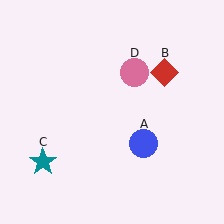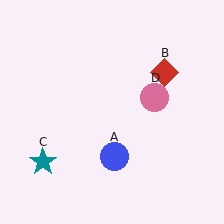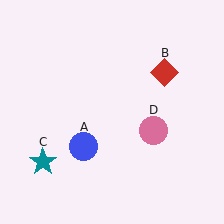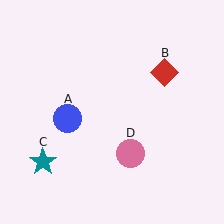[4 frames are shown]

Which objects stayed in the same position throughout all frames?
Red diamond (object B) and teal star (object C) remained stationary.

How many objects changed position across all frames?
2 objects changed position: blue circle (object A), pink circle (object D).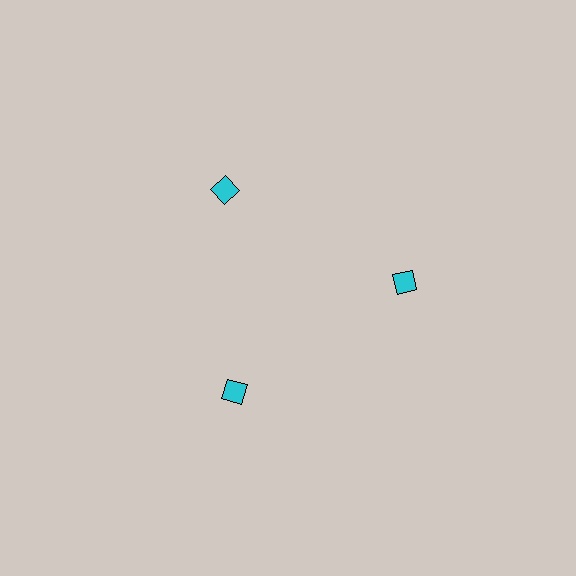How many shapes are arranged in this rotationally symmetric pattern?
There are 3 shapes, arranged in 3 groups of 1.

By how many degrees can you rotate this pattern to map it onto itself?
The pattern maps onto itself every 120 degrees of rotation.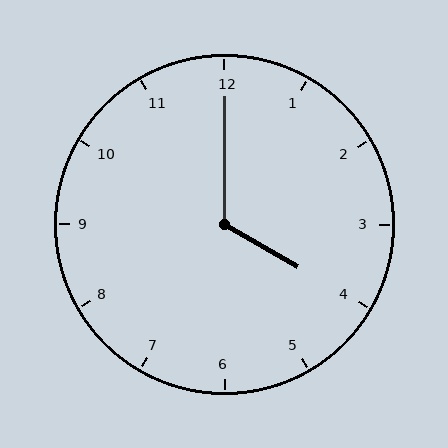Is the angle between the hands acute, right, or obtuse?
It is obtuse.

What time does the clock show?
4:00.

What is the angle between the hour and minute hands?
Approximately 120 degrees.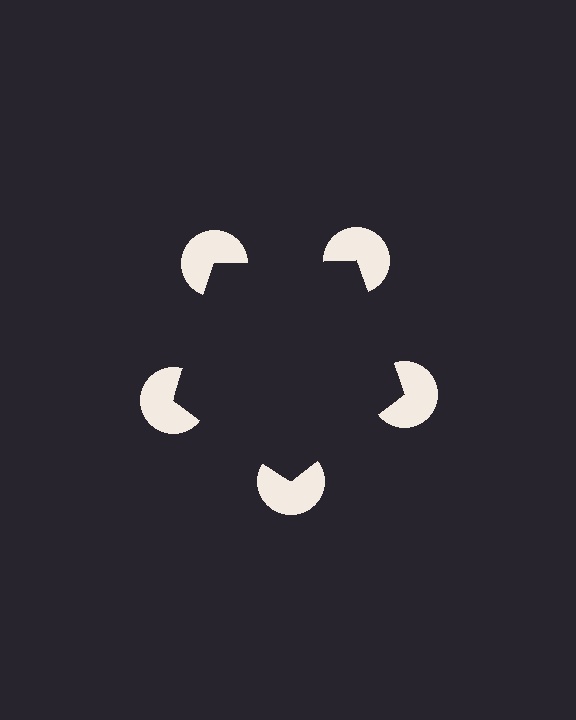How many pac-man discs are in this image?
There are 5 — one at each vertex of the illusory pentagon.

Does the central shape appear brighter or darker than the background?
It typically appears slightly darker than the background, even though no actual brightness change is drawn.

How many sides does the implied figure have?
5 sides.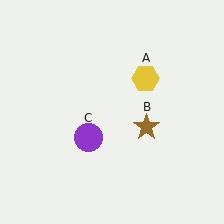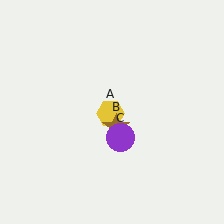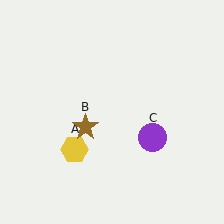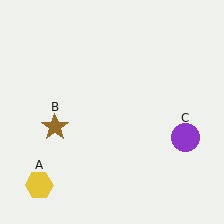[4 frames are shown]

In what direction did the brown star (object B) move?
The brown star (object B) moved left.